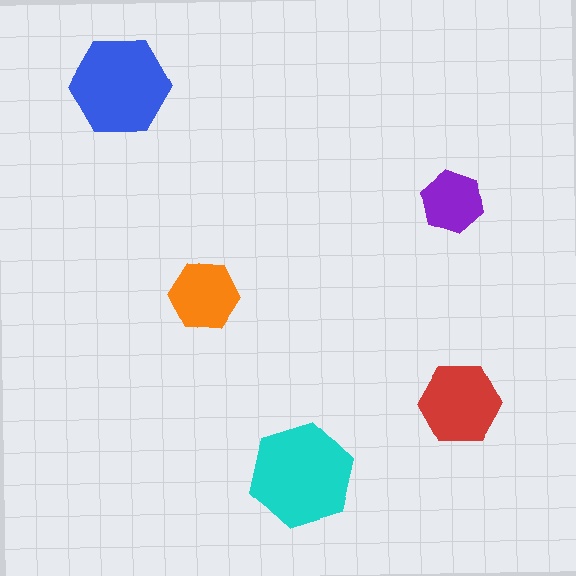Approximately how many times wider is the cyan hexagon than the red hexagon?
About 1.5 times wider.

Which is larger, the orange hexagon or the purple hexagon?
The orange one.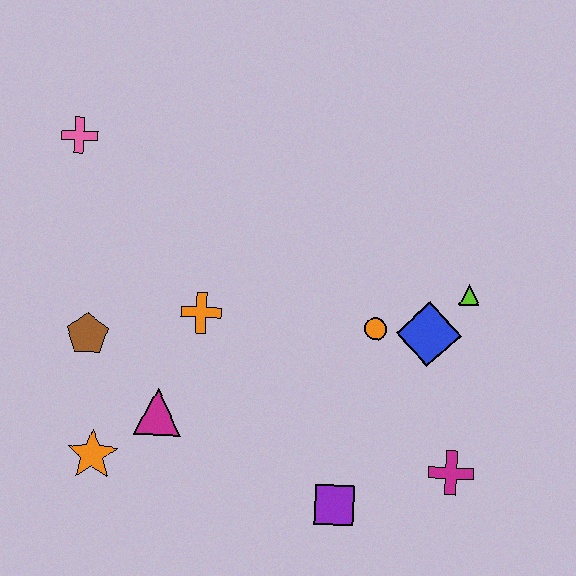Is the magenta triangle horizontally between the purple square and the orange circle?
No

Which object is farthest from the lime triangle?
The pink cross is farthest from the lime triangle.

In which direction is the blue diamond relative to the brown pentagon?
The blue diamond is to the right of the brown pentagon.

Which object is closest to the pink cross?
The brown pentagon is closest to the pink cross.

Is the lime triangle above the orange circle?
Yes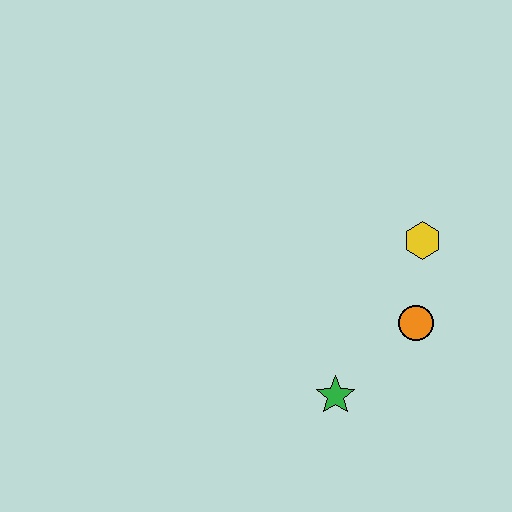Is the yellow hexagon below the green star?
No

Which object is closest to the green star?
The orange circle is closest to the green star.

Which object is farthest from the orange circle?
The green star is farthest from the orange circle.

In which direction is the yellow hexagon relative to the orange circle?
The yellow hexagon is above the orange circle.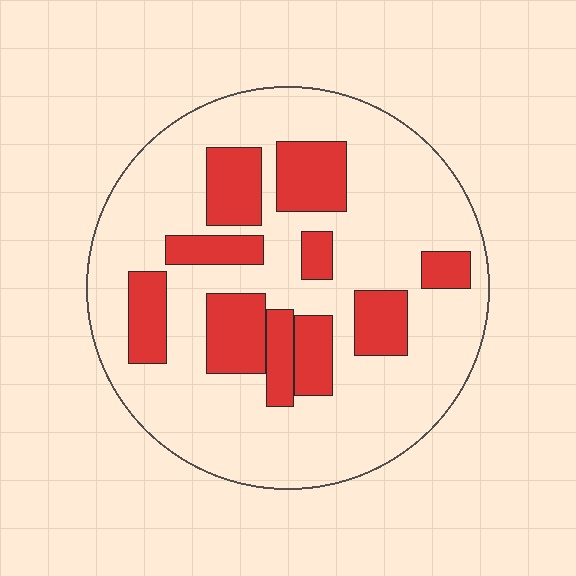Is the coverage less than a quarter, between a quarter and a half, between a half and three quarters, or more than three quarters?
Between a quarter and a half.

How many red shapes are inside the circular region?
10.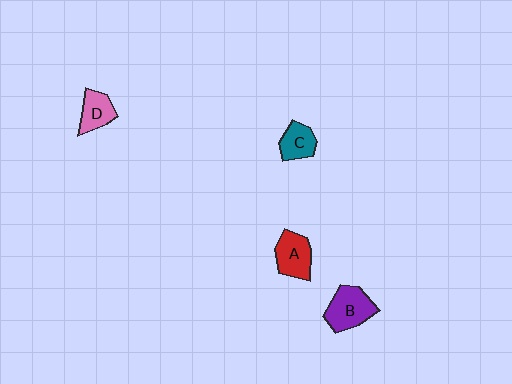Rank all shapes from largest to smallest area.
From largest to smallest: B (purple), A (red), D (pink), C (teal).